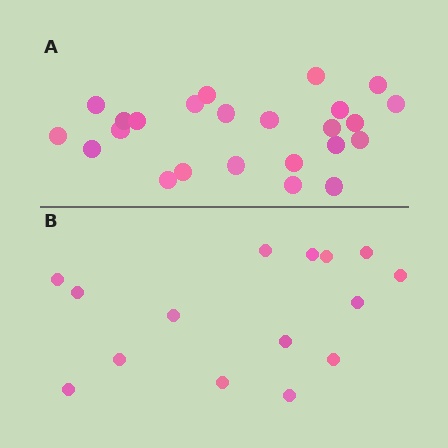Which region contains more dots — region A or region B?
Region A (the top region) has more dots.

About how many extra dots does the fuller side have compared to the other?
Region A has roughly 8 or so more dots than region B.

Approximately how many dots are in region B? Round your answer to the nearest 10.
About 20 dots. (The exact count is 15, which rounds to 20.)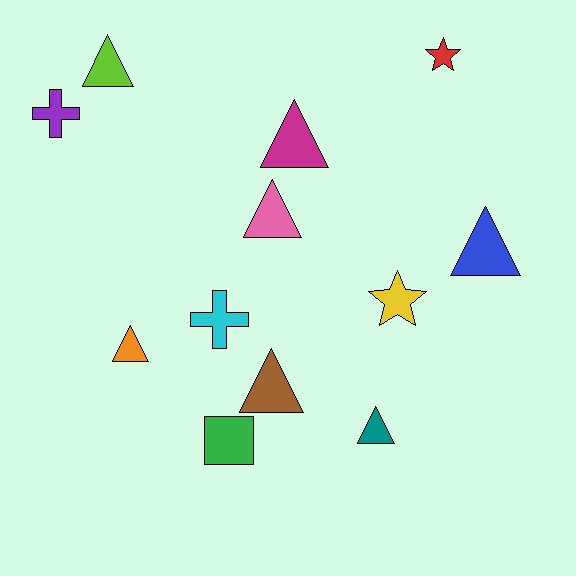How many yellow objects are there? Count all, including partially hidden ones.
There is 1 yellow object.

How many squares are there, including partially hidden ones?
There is 1 square.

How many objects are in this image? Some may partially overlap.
There are 12 objects.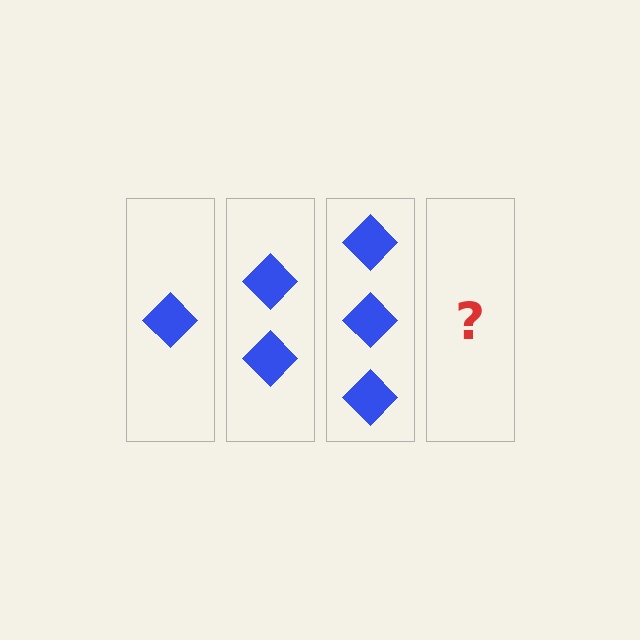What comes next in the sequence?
The next element should be 4 diamonds.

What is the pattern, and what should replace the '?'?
The pattern is that each step adds one more diamond. The '?' should be 4 diamonds.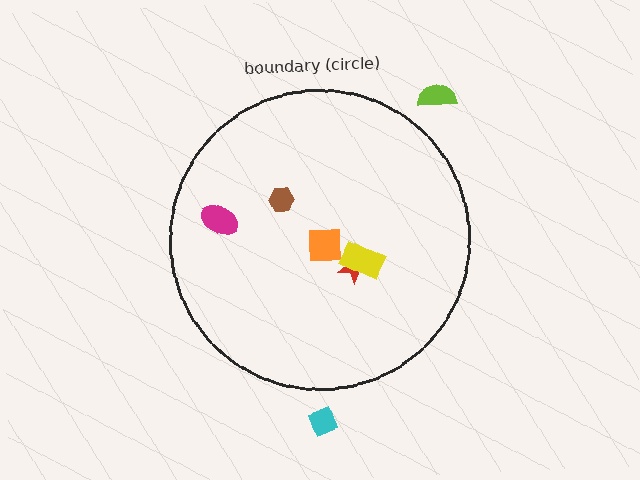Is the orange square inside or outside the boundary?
Inside.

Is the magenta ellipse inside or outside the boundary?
Inside.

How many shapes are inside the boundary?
5 inside, 2 outside.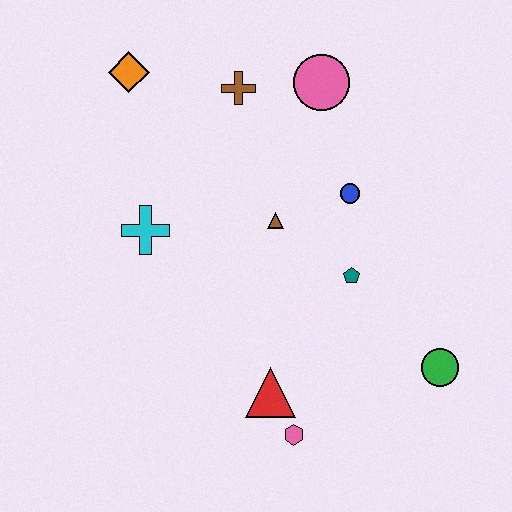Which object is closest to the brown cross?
The pink circle is closest to the brown cross.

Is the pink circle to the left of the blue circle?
Yes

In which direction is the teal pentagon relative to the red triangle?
The teal pentagon is above the red triangle.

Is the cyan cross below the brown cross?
Yes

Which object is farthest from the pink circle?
The pink hexagon is farthest from the pink circle.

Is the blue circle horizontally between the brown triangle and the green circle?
Yes